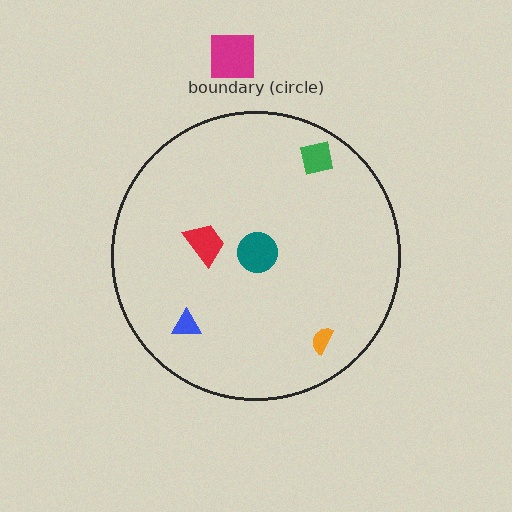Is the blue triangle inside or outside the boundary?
Inside.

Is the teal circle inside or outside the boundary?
Inside.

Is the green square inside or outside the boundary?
Inside.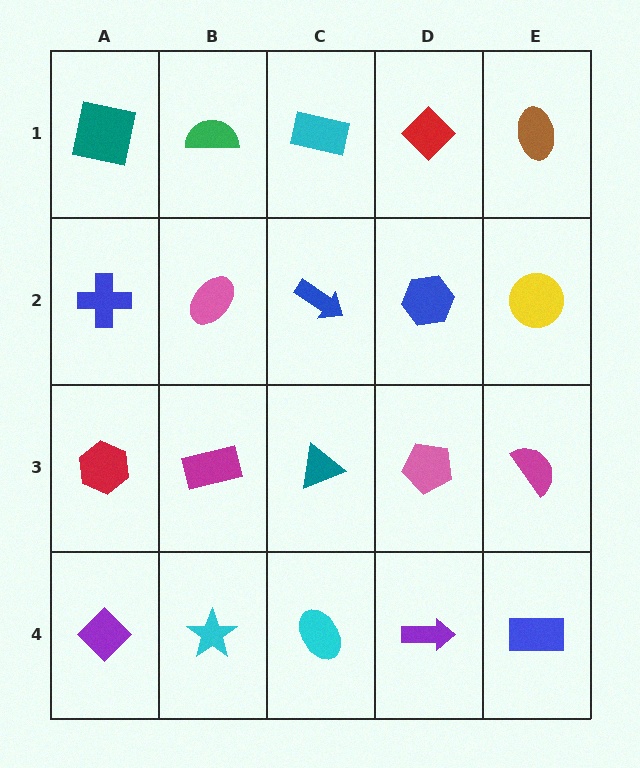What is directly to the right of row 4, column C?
A purple arrow.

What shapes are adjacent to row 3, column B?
A pink ellipse (row 2, column B), a cyan star (row 4, column B), a red hexagon (row 3, column A), a teal triangle (row 3, column C).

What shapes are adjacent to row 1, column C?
A blue arrow (row 2, column C), a green semicircle (row 1, column B), a red diamond (row 1, column D).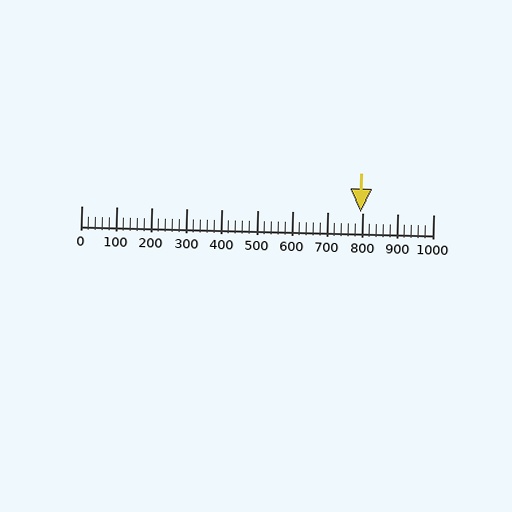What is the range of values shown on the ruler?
The ruler shows values from 0 to 1000.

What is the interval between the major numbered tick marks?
The major tick marks are spaced 100 units apart.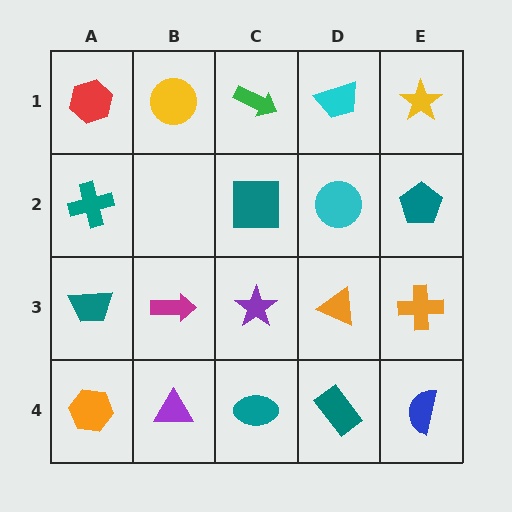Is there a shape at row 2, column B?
No, that cell is empty.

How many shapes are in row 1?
5 shapes.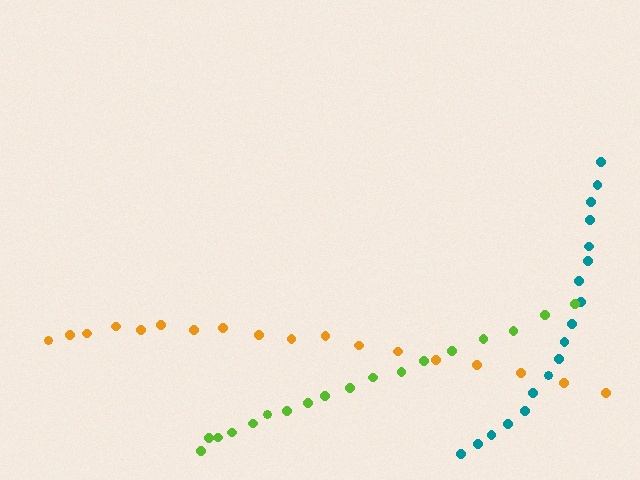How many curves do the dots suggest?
There are 3 distinct paths.